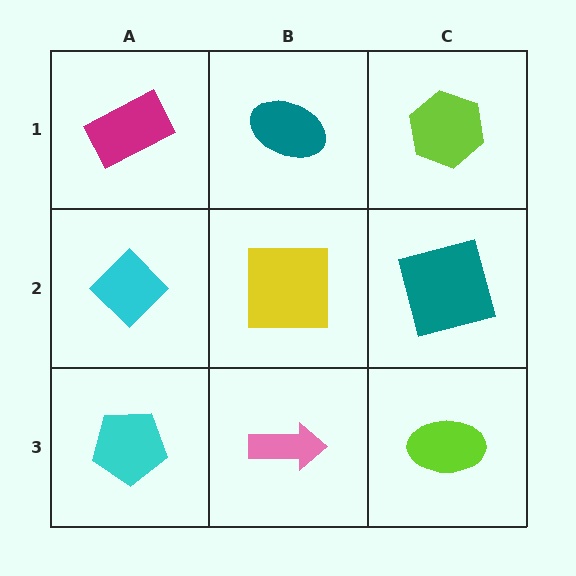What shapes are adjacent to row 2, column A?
A magenta rectangle (row 1, column A), a cyan pentagon (row 3, column A), a yellow square (row 2, column B).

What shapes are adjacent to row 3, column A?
A cyan diamond (row 2, column A), a pink arrow (row 3, column B).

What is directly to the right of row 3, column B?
A lime ellipse.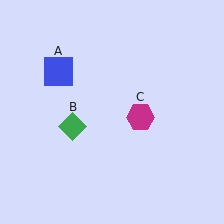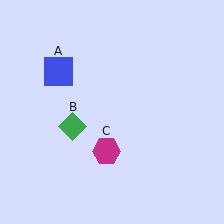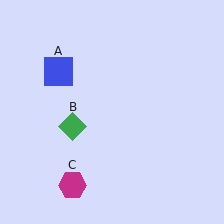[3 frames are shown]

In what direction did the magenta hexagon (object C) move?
The magenta hexagon (object C) moved down and to the left.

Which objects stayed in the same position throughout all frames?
Blue square (object A) and green diamond (object B) remained stationary.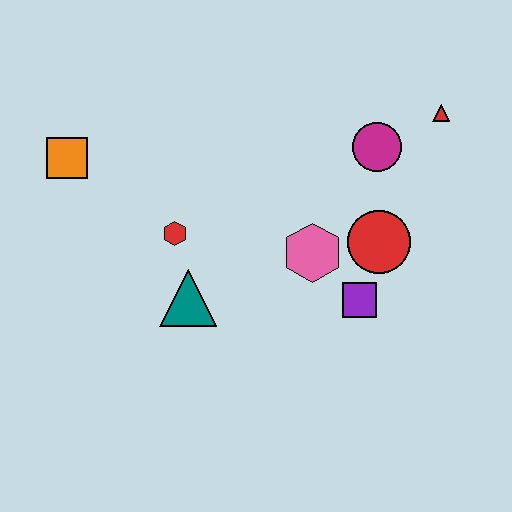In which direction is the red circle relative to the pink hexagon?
The red circle is to the right of the pink hexagon.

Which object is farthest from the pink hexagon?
The orange square is farthest from the pink hexagon.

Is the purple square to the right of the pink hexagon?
Yes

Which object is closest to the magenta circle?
The red triangle is closest to the magenta circle.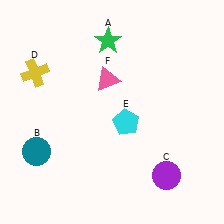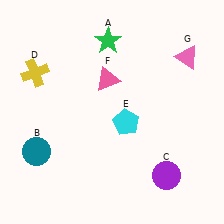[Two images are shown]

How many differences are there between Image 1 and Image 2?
There is 1 difference between the two images.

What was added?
A pink triangle (G) was added in Image 2.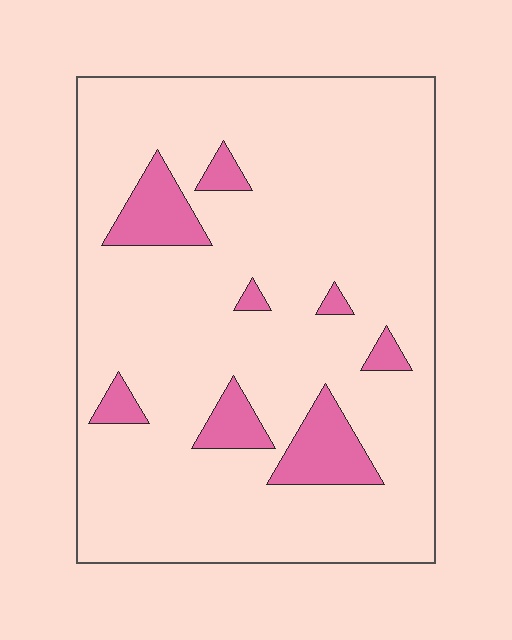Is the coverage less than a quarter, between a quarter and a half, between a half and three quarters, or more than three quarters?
Less than a quarter.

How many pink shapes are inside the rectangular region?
8.